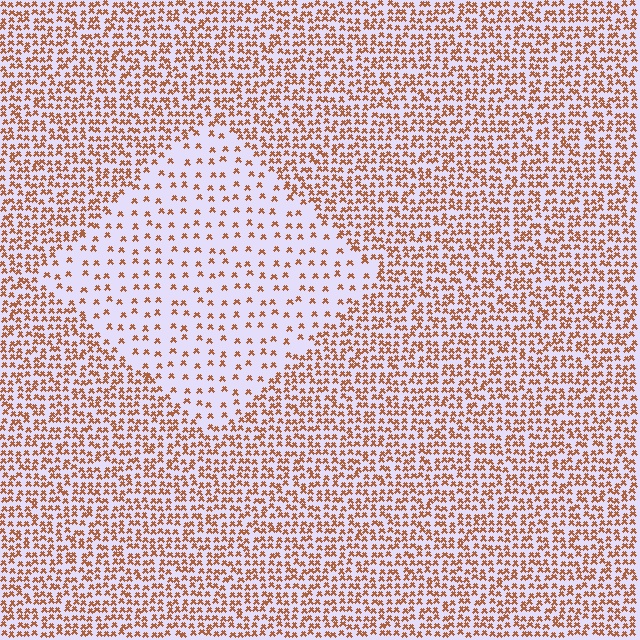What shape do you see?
I see a diamond.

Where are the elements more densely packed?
The elements are more densely packed outside the diamond boundary.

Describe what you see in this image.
The image contains small brown elements arranged at two different densities. A diamond-shaped region is visible where the elements are less densely packed than the surrounding area.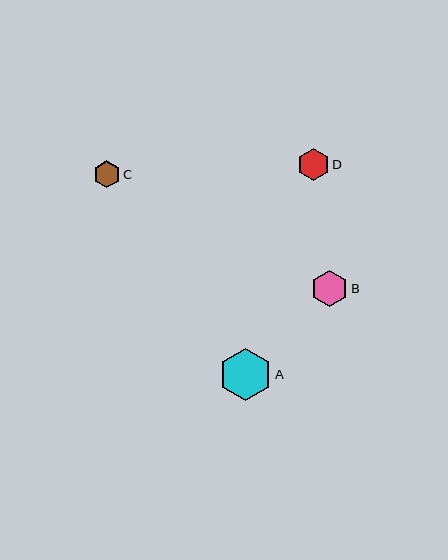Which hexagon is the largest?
Hexagon A is the largest with a size of approximately 53 pixels.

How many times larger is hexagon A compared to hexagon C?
Hexagon A is approximately 1.9 times the size of hexagon C.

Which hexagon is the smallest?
Hexagon C is the smallest with a size of approximately 27 pixels.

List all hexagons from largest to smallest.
From largest to smallest: A, B, D, C.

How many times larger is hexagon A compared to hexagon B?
Hexagon A is approximately 1.4 times the size of hexagon B.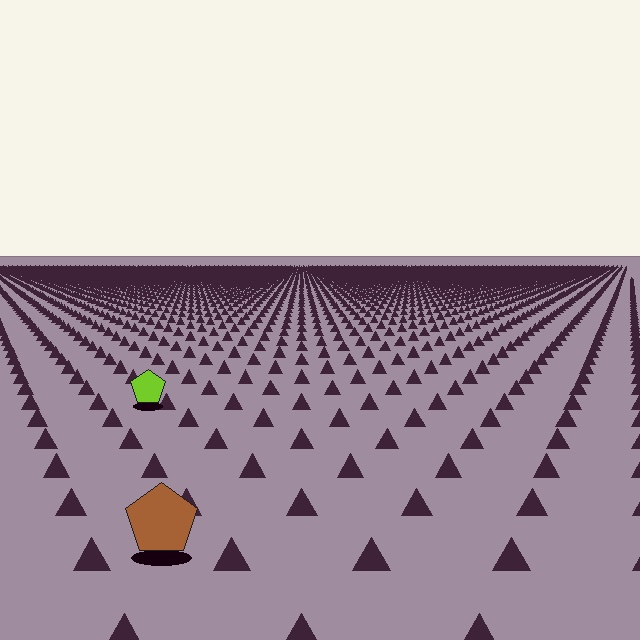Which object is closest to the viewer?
The brown pentagon is closest. The texture marks near it are larger and more spread out.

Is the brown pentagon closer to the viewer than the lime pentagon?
Yes. The brown pentagon is closer — you can tell from the texture gradient: the ground texture is coarser near it.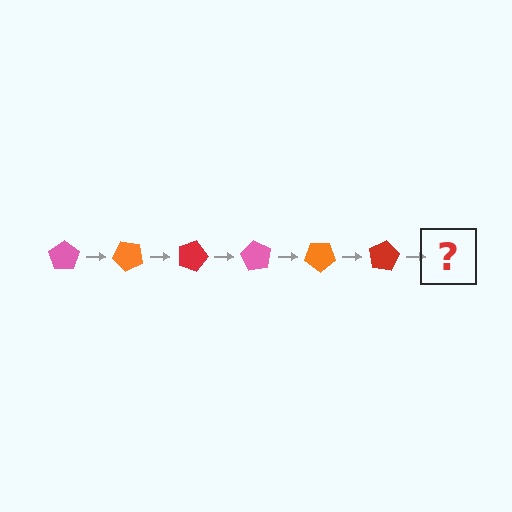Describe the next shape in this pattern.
It should be a pink pentagon, rotated 270 degrees from the start.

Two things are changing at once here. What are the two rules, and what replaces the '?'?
The two rules are that it rotates 45 degrees each step and the color cycles through pink, orange, and red. The '?' should be a pink pentagon, rotated 270 degrees from the start.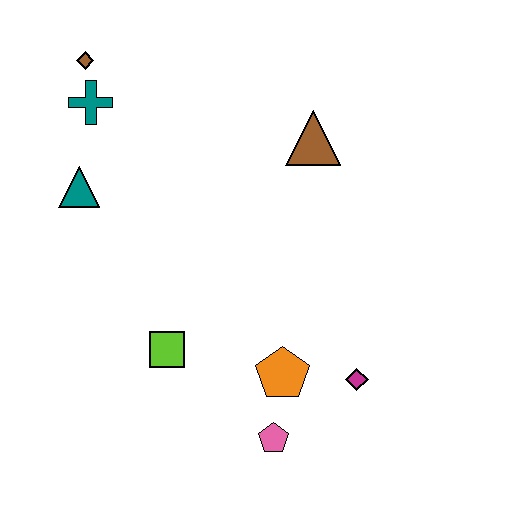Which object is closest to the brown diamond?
The teal cross is closest to the brown diamond.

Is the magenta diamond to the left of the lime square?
No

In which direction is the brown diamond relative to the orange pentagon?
The brown diamond is above the orange pentagon.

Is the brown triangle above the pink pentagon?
Yes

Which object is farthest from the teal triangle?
The magenta diamond is farthest from the teal triangle.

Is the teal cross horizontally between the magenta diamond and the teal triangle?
Yes